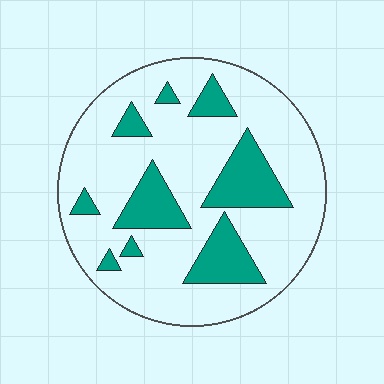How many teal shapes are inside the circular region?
9.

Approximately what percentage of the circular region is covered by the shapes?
Approximately 25%.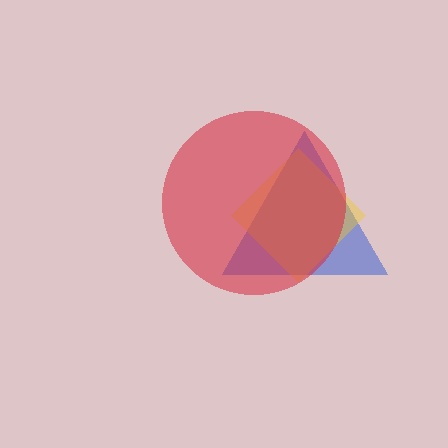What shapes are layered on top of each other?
The layered shapes are: a blue triangle, a yellow diamond, a red circle.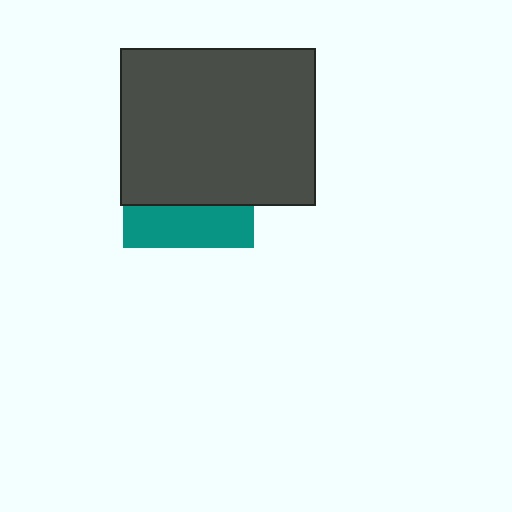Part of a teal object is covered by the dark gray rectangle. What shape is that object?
It is a square.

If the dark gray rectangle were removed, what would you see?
You would see the complete teal square.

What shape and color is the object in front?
The object in front is a dark gray rectangle.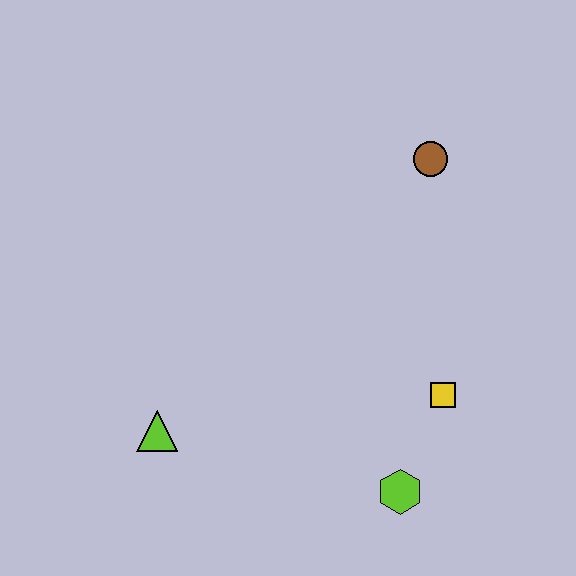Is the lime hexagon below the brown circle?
Yes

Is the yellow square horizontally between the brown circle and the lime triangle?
No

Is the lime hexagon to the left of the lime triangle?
No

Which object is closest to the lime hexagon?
The yellow square is closest to the lime hexagon.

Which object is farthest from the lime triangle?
The brown circle is farthest from the lime triangle.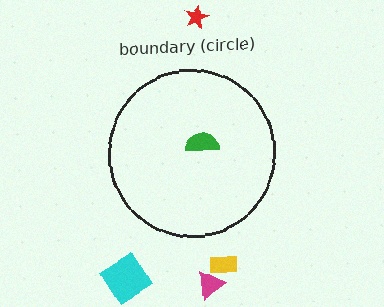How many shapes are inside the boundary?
1 inside, 4 outside.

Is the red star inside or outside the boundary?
Outside.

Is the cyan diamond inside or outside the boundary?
Outside.